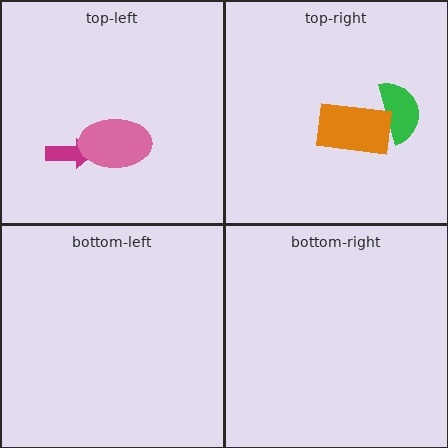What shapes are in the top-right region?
The green semicircle, the orange rectangle.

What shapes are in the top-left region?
The magenta arrow, the pink ellipse.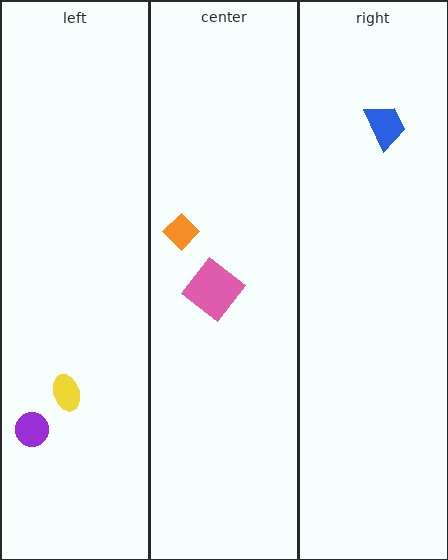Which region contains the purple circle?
The left region.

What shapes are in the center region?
The pink diamond, the orange diamond.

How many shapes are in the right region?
1.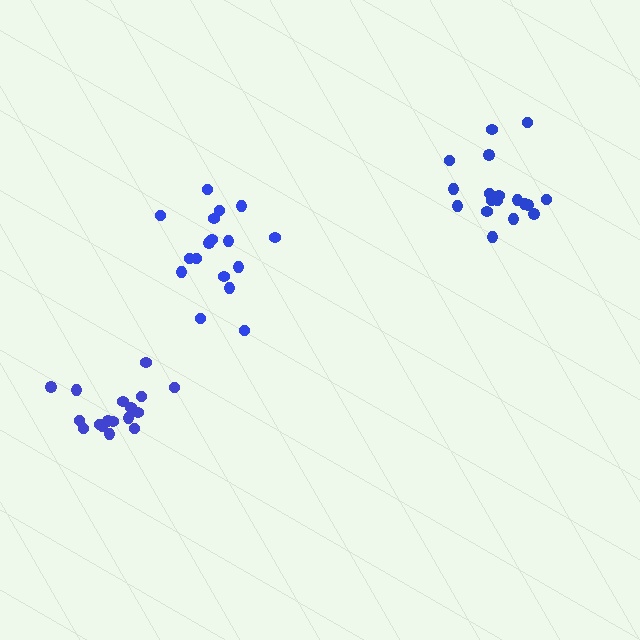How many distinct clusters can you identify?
There are 3 distinct clusters.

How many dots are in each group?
Group 1: 17 dots, Group 2: 17 dots, Group 3: 18 dots (52 total).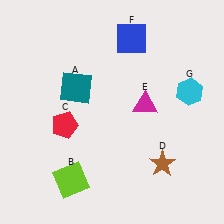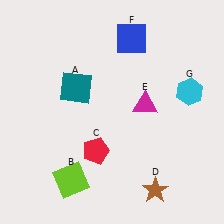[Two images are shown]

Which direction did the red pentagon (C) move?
The red pentagon (C) moved right.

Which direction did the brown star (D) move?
The brown star (D) moved down.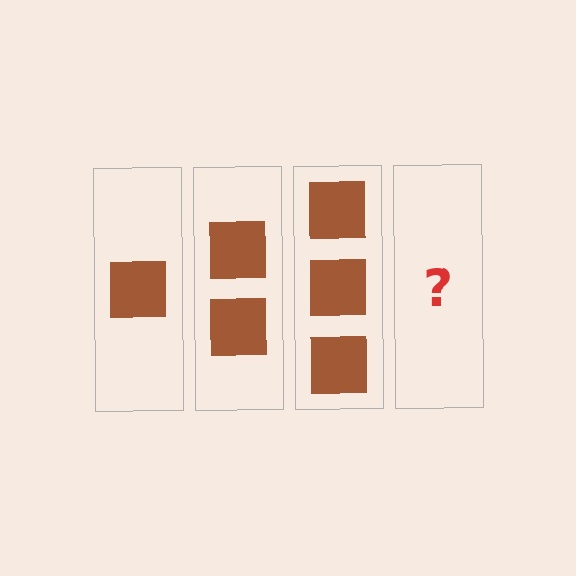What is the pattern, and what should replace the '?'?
The pattern is that each step adds one more square. The '?' should be 4 squares.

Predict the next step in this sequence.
The next step is 4 squares.